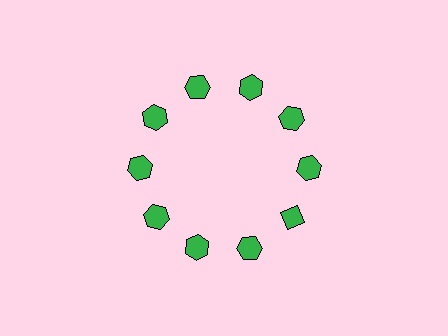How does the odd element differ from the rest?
It has a different shape: diamond instead of hexagon.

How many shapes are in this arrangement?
There are 10 shapes arranged in a ring pattern.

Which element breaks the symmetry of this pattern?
The green diamond at roughly the 4 o'clock position breaks the symmetry. All other shapes are green hexagons.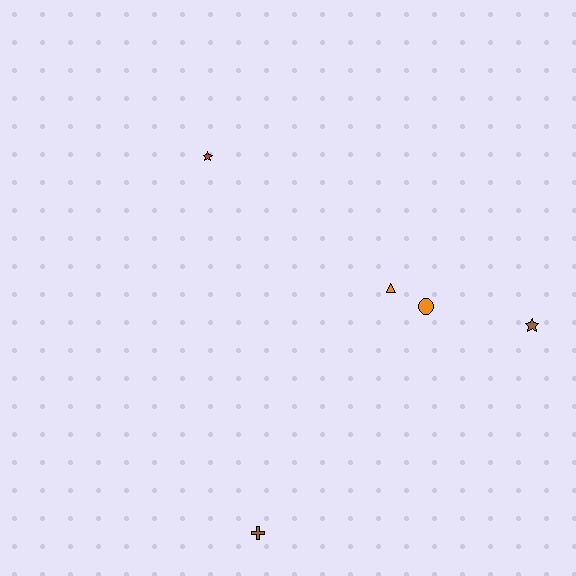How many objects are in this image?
There are 5 objects.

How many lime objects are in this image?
There are no lime objects.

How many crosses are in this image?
There is 1 cross.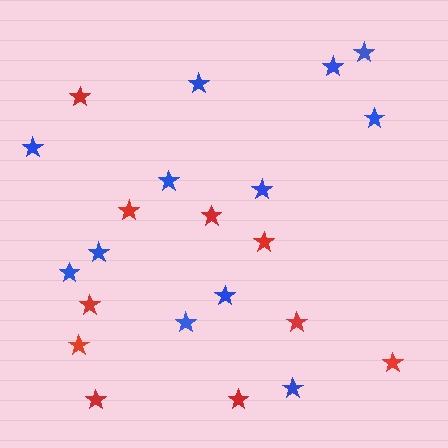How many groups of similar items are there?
There are 2 groups: one group of red stars (10) and one group of blue stars (12).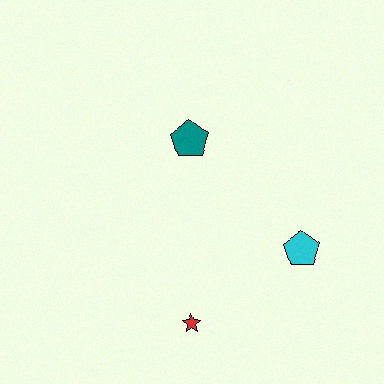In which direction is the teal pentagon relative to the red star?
The teal pentagon is above the red star.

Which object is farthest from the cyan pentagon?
The teal pentagon is farthest from the cyan pentagon.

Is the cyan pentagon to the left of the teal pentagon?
No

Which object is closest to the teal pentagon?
The cyan pentagon is closest to the teal pentagon.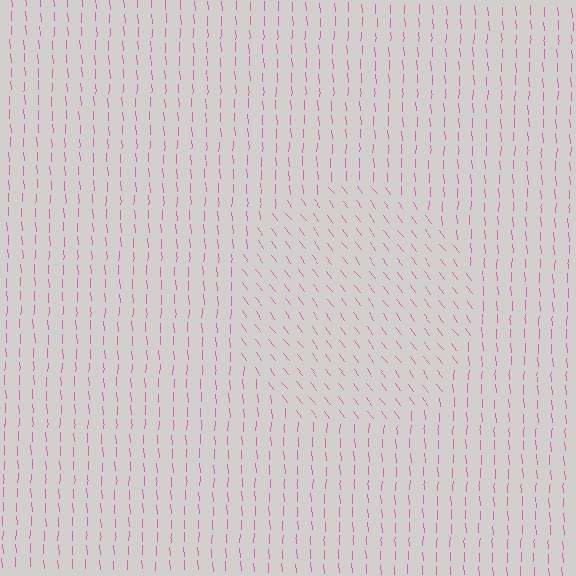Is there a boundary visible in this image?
Yes, there is a texture boundary formed by a change in line orientation.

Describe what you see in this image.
The image is filled with small pink line segments. A circle region in the image has lines oriented differently from the surrounding lines, creating a visible texture boundary.